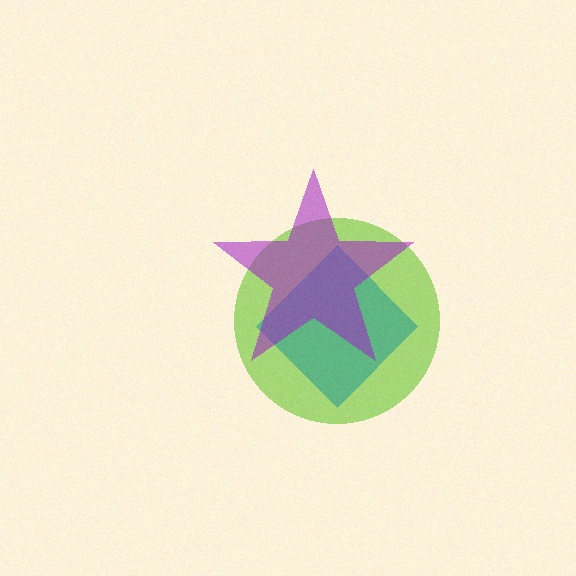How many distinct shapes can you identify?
There are 3 distinct shapes: a lime circle, a teal diamond, a purple star.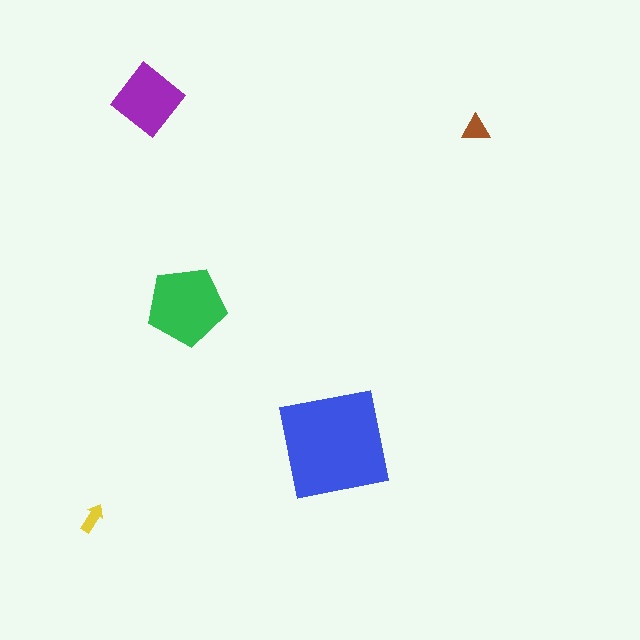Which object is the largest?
The blue square.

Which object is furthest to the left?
The yellow arrow is leftmost.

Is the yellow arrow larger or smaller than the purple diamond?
Smaller.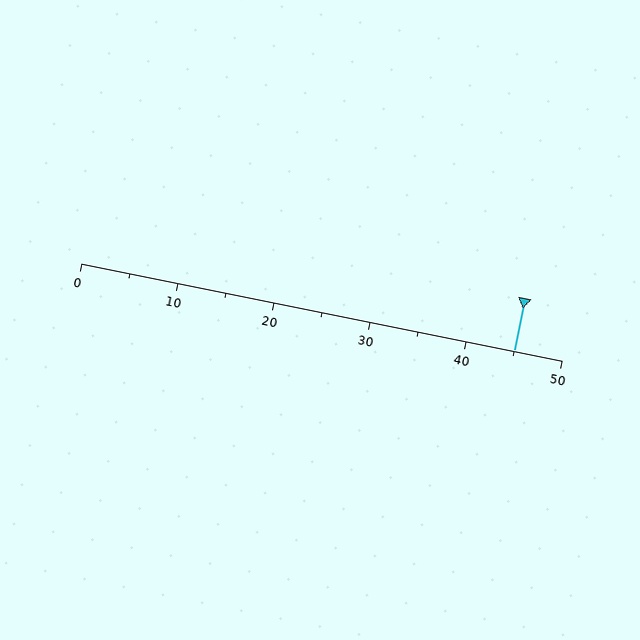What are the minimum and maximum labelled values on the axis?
The axis runs from 0 to 50.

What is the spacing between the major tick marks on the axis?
The major ticks are spaced 10 apart.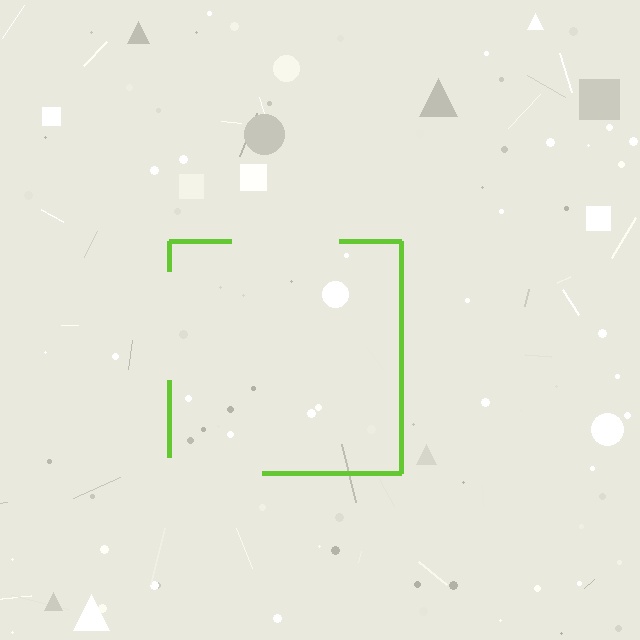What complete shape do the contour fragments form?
The contour fragments form a square.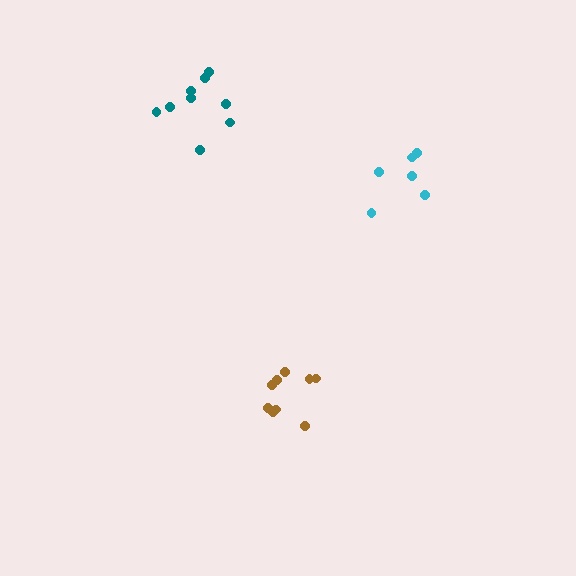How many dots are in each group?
Group 1: 9 dots, Group 2: 6 dots, Group 3: 9 dots (24 total).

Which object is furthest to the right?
The cyan cluster is rightmost.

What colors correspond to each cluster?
The clusters are colored: brown, cyan, teal.